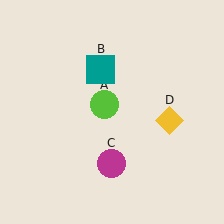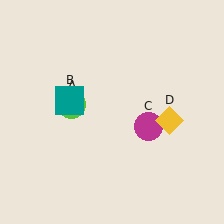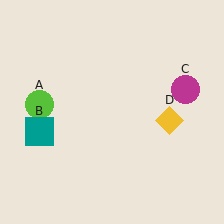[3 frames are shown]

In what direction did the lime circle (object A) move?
The lime circle (object A) moved left.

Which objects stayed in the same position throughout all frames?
Yellow diamond (object D) remained stationary.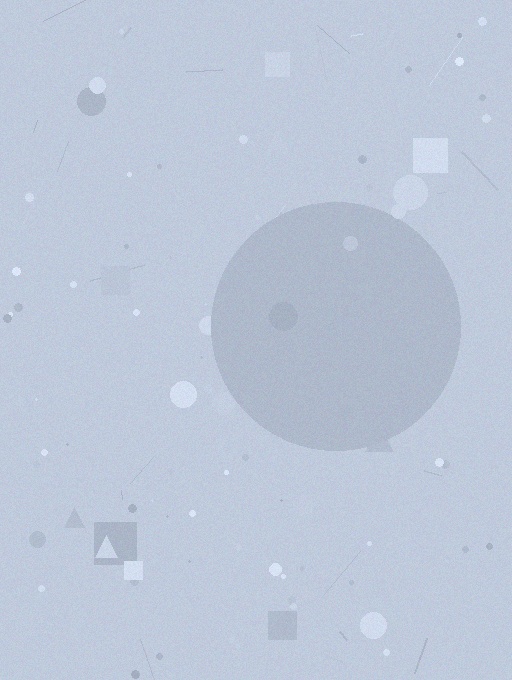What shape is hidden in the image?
A circle is hidden in the image.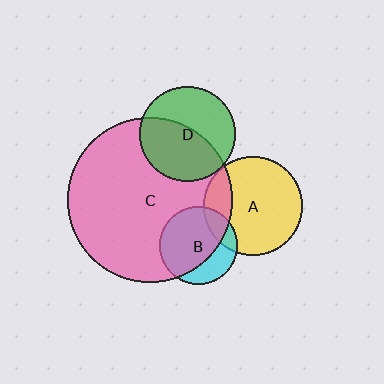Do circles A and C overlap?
Yes.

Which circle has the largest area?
Circle C (pink).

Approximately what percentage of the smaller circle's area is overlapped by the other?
Approximately 20%.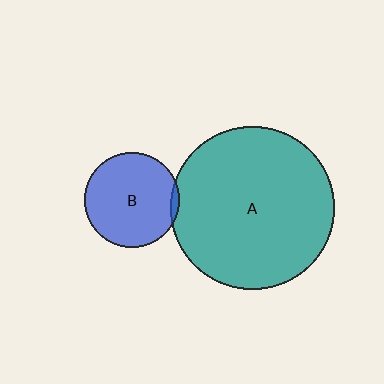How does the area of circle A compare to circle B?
Approximately 3.0 times.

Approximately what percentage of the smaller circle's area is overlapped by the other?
Approximately 5%.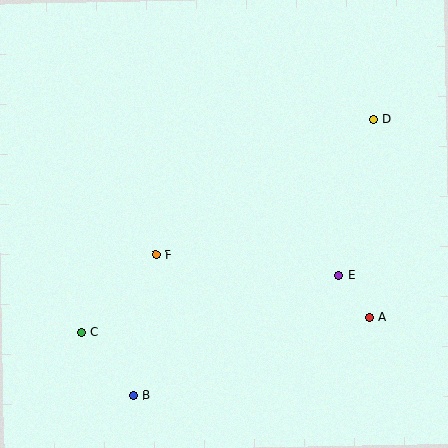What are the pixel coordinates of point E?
Point E is at (339, 275).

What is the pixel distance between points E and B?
The distance between E and B is 238 pixels.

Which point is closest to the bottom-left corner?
Point C is closest to the bottom-left corner.